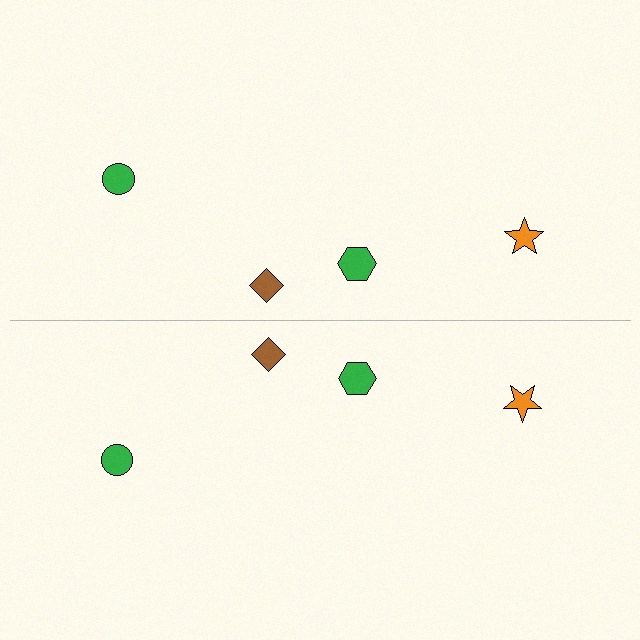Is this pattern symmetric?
Yes, this pattern has bilateral (reflection) symmetry.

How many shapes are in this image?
There are 8 shapes in this image.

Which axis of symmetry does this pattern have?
The pattern has a horizontal axis of symmetry running through the center of the image.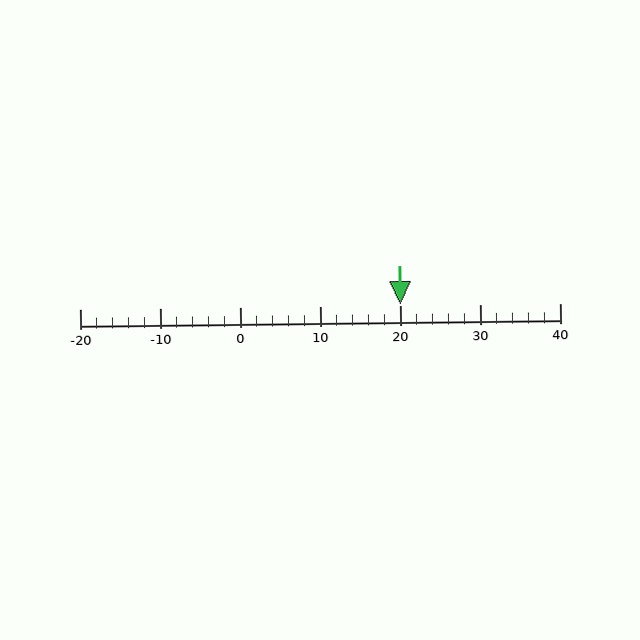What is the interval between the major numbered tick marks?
The major tick marks are spaced 10 units apart.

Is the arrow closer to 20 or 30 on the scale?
The arrow is closer to 20.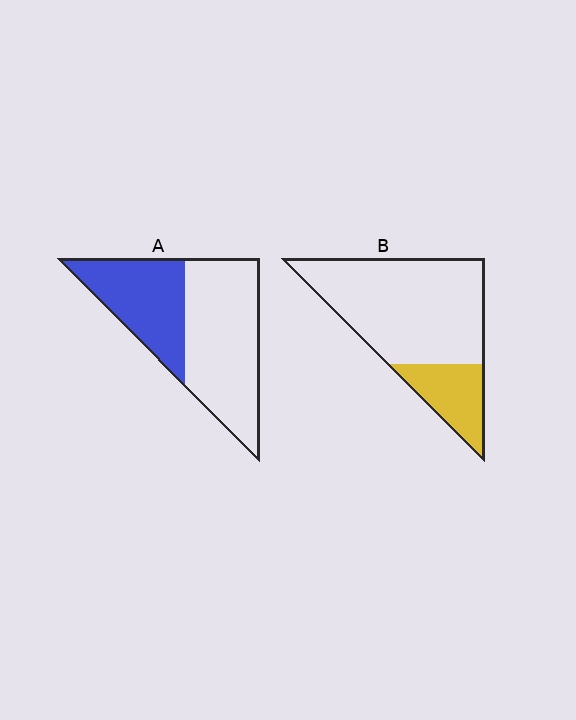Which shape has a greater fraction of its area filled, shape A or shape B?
Shape A.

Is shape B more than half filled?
No.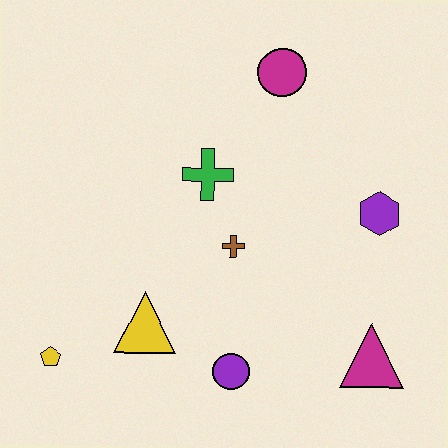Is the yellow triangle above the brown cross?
No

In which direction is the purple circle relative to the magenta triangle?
The purple circle is to the left of the magenta triangle.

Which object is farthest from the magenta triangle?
The yellow pentagon is farthest from the magenta triangle.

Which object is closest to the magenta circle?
The green cross is closest to the magenta circle.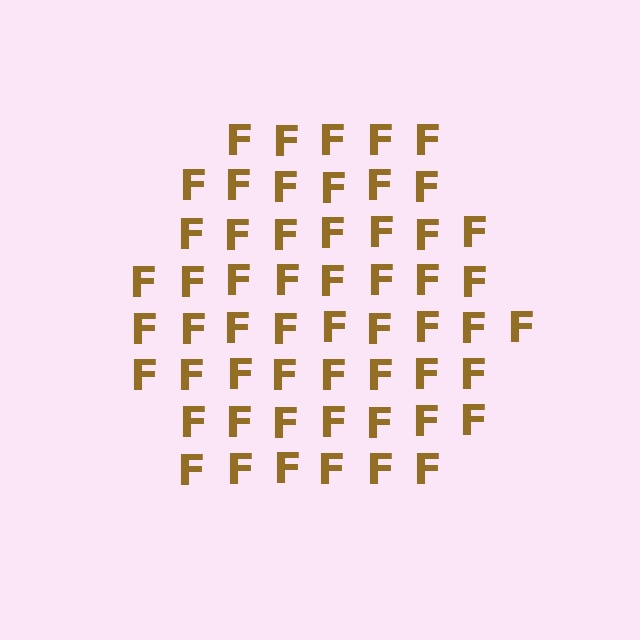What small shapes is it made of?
It is made of small letter F's.